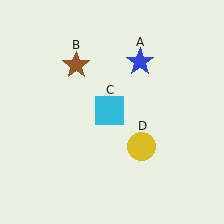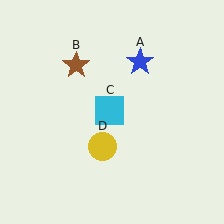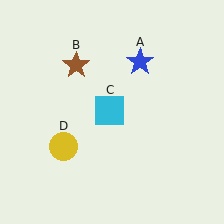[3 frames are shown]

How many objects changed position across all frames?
1 object changed position: yellow circle (object D).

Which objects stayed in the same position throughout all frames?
Blue star (object A) and brown star (object B) and cyan square (object C) remained stationary.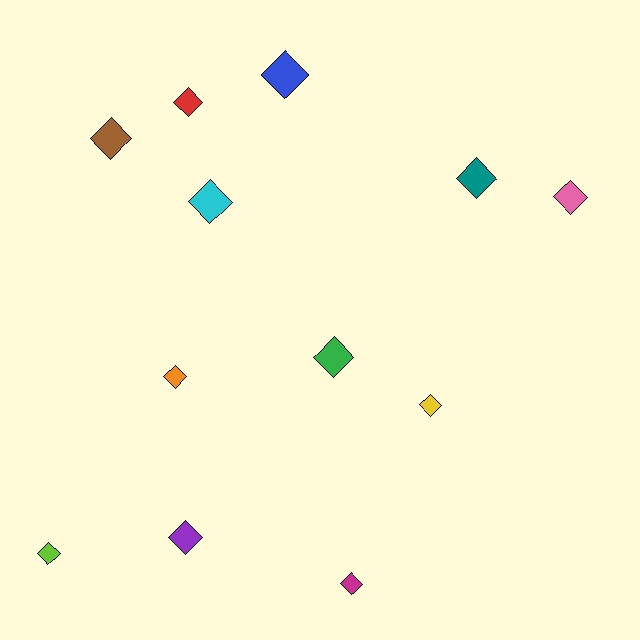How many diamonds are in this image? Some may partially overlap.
There are 12 diamonds.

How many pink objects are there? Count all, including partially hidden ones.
There is 1 pink object.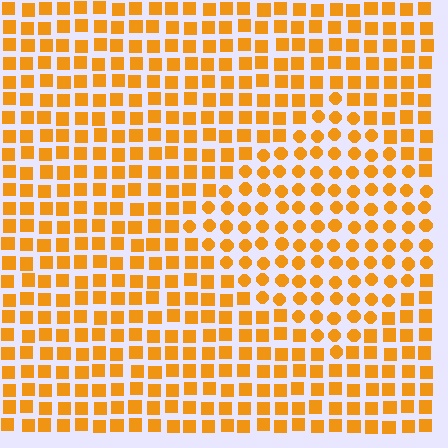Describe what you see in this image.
The image is filled with small orange elements arranged in a uniform grid. A diamond-shaped region contains circles, while the surrounding area contains squares. The boundary is defined purely by the change in element shape.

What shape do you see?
I see a diamond.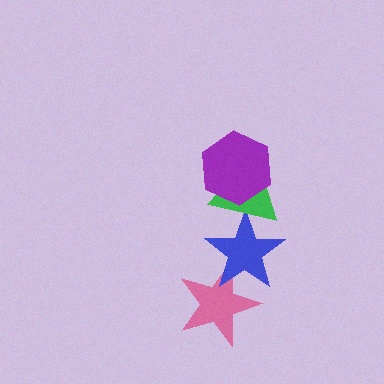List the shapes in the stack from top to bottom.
From top to bottom: the purple hexagon, the green triangle, the blue star, the pink star.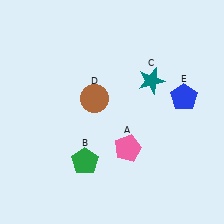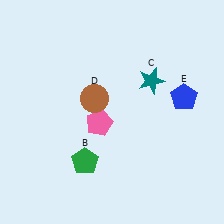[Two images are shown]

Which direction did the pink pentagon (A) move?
The pink pentagon (A) moved left.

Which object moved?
The pink pentagon (A) moved left.